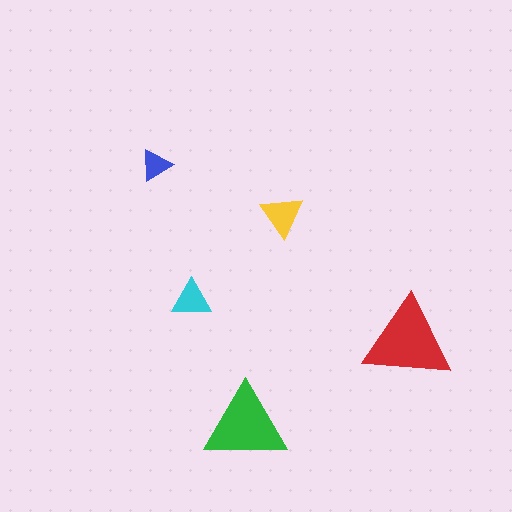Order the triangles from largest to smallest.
the red one, the green one, the yellow one, the cyan one, the blue one.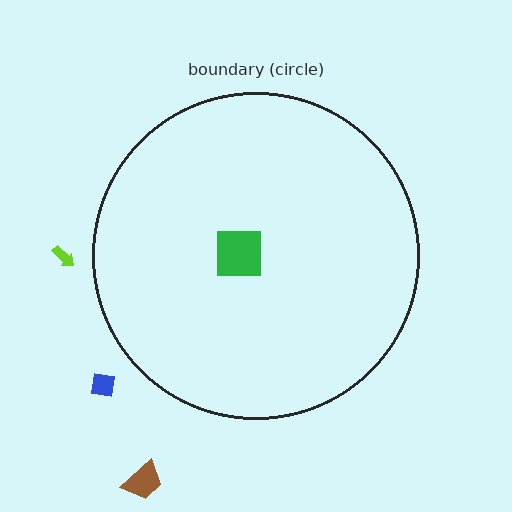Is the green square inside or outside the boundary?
Inside.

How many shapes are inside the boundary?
1 inside, 3 outside.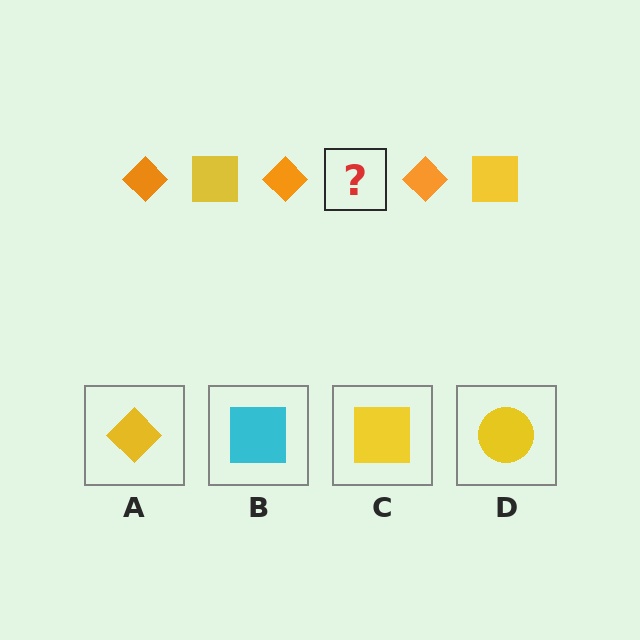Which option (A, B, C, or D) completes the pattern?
C.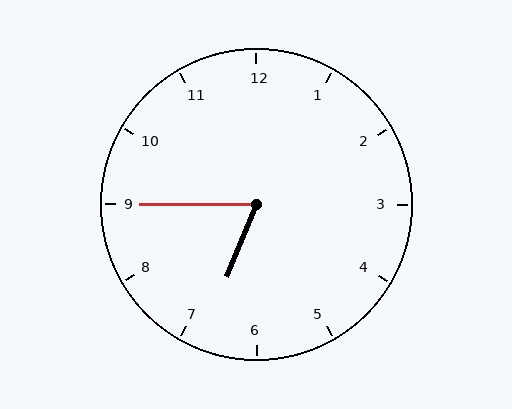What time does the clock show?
6:45.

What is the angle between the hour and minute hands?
Approximately 68 degrees.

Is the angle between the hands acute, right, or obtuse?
It is acute.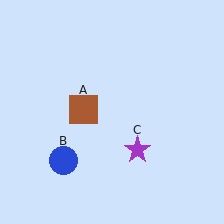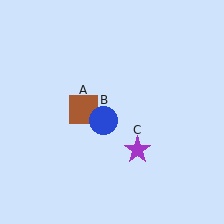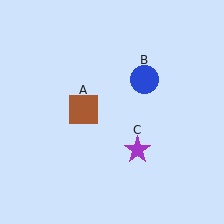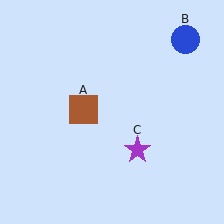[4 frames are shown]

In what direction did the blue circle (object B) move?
The blue circle (object B) moved up and to the right.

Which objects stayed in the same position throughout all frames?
Brown square (object A) and purple star (object C) remained stationary.